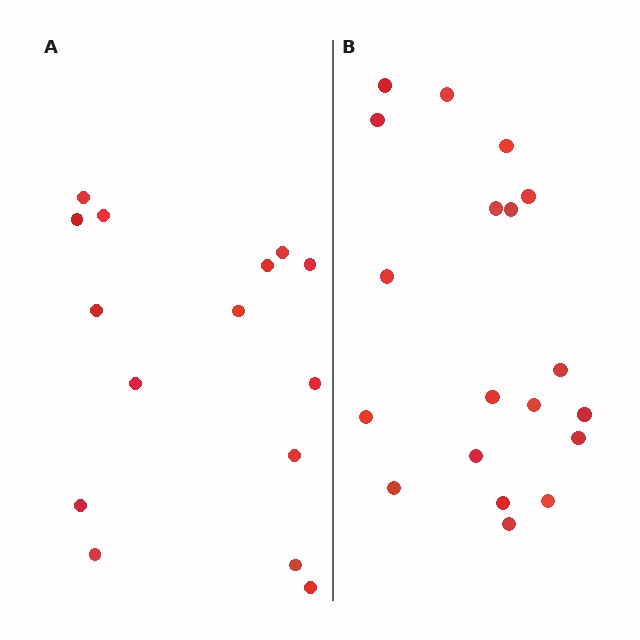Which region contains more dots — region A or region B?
Region B (the right region) has more dots.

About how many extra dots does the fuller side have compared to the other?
Region B has about 4 more dots than region A.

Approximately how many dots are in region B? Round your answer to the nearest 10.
About 20 dots. (The exact count is 19, which rounds to 20.)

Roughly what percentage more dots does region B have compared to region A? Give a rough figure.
About 25% more.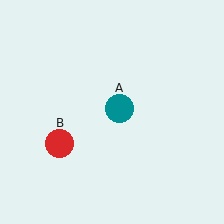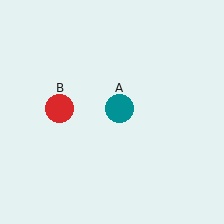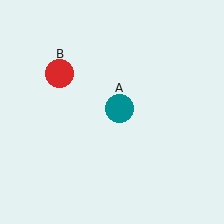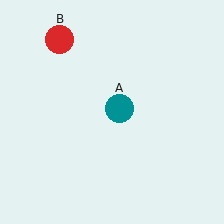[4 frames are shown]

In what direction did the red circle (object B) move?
The red circle (object B) moved up.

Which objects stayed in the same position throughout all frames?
Teal circle (object A) remained stationary.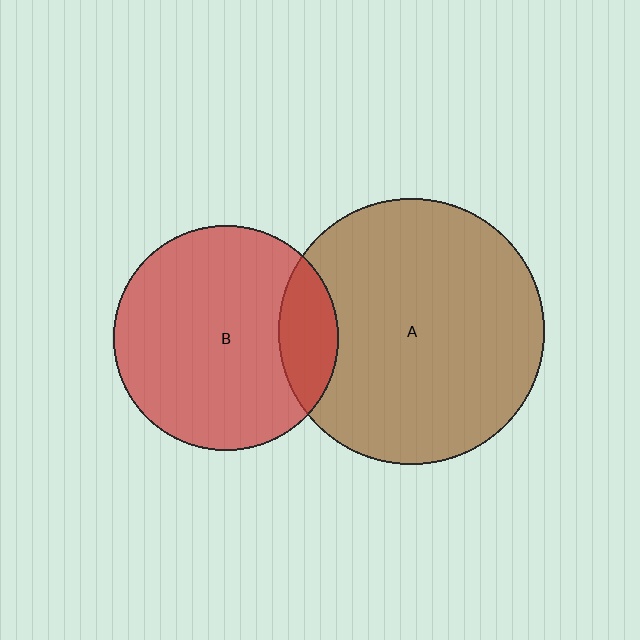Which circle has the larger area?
Circle A (brown).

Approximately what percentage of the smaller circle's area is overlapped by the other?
Approximately 15%.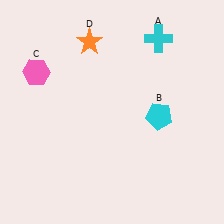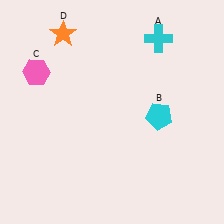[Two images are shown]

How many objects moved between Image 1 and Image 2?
1 object moved between the two images.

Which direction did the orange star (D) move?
The orange star (D) moved left.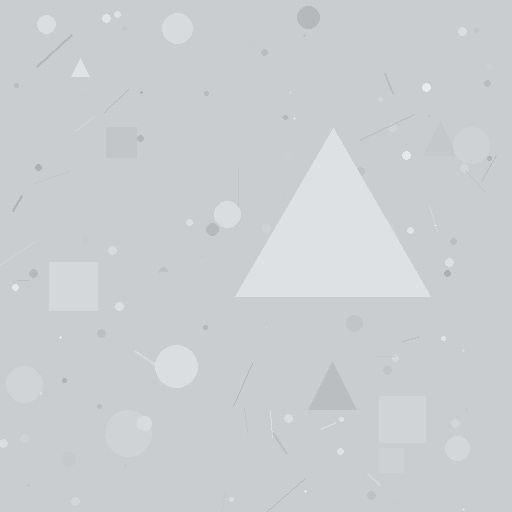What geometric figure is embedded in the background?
A triangle is embedded in the background.